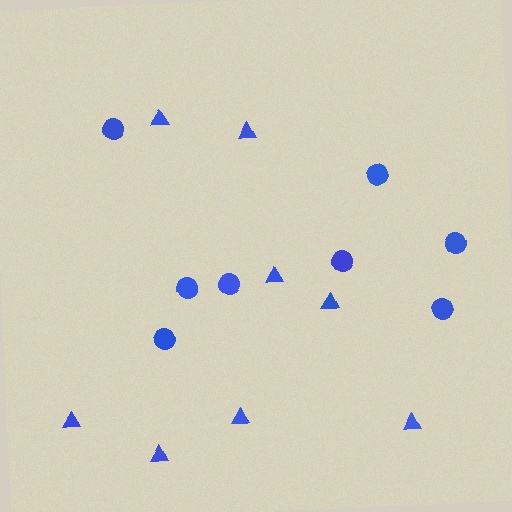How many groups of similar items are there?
There are 2 groups: one group of triangles (8) and one group of circles (8).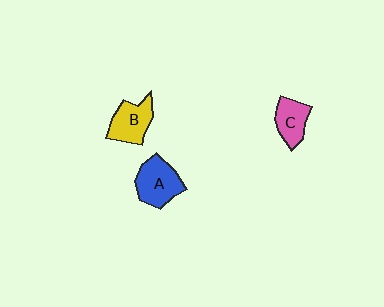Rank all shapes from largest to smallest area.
From largest to smallest: A (blue), B (yellow), C (pink).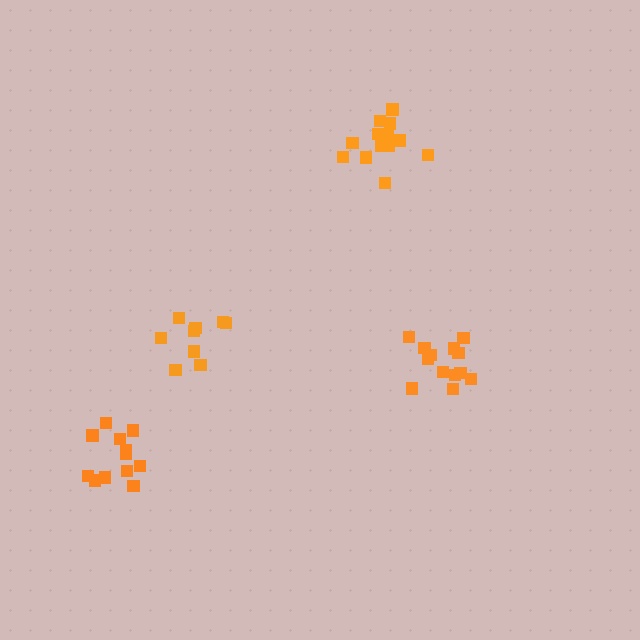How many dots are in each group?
Group 1: 13 dots, Group 2: 12 dots, Group 3: 9 dots, Group 4: 14 dots (48 total).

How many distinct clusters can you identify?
There are 4 distinct clusters.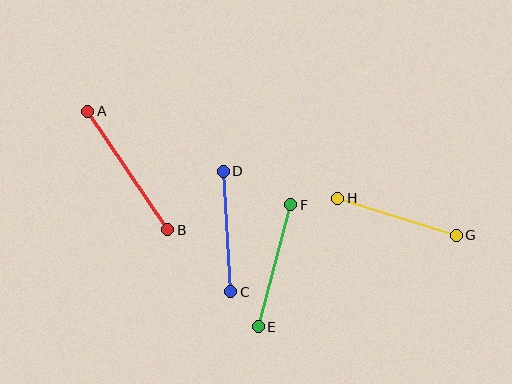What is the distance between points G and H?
The distance is approximately 124 pixels.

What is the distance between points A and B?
The distance is approximately 143 pixels.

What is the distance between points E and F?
The distance is approximately 127 pixels.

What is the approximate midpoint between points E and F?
The midpoint is at approximately (274, 266) pixels.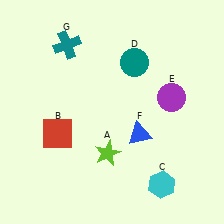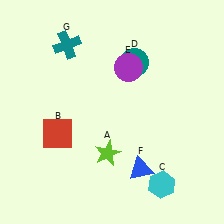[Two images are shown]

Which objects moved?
The objects that moved are: the purple circle (E), the blue triangle (F).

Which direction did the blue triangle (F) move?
The blue triangle (F) moved down.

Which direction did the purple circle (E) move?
The purple circle (E) moved left.